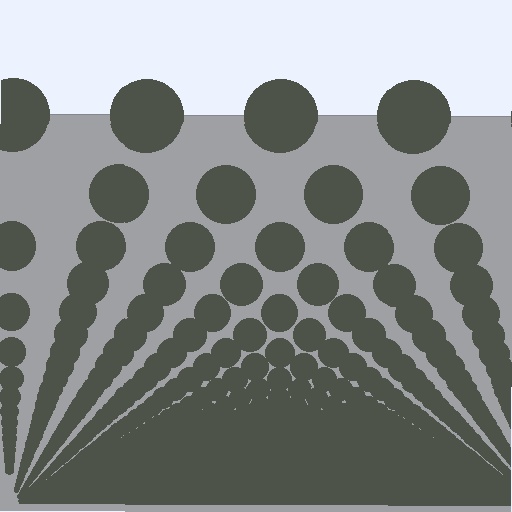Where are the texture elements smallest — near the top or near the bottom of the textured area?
Near the bottom.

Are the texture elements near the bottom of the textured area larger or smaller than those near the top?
Smaller. The gradient is inverted — elements near the bottom are smaller and denser.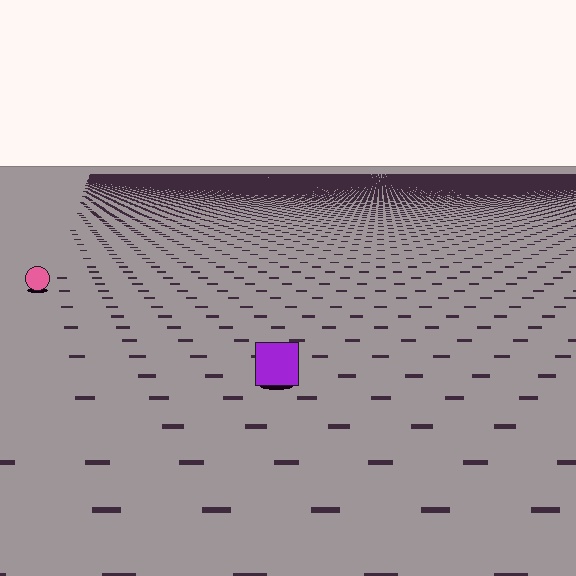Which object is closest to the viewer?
The purple square is closest. The texture marks near it are larger and more spread out.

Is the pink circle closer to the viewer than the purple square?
No. The purple square is closer — you can tell from the texture gradient: the ground texture is coarser near it.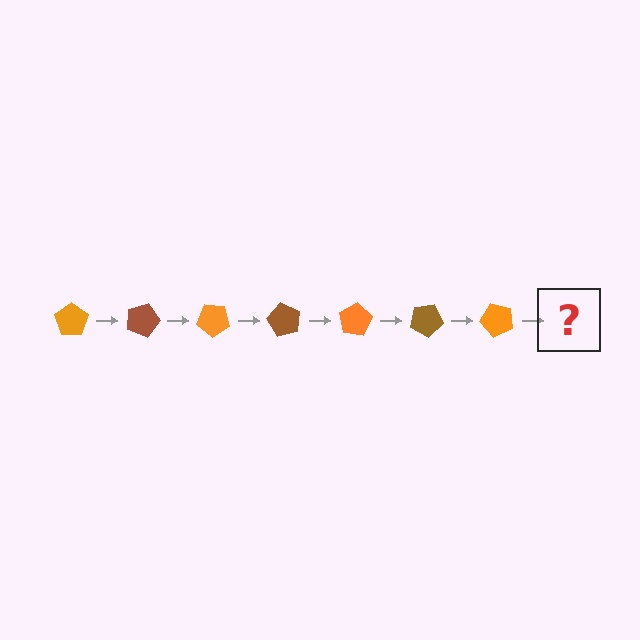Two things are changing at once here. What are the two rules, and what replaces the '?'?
The two rules are that it rotates 20 degrees each step and the color cycles through orange and brown. The '?' should be a brown pentagon, rotated 140 degrees from the start.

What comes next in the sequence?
The next element should be a brown pentagon, rotated 140 degrees from the start.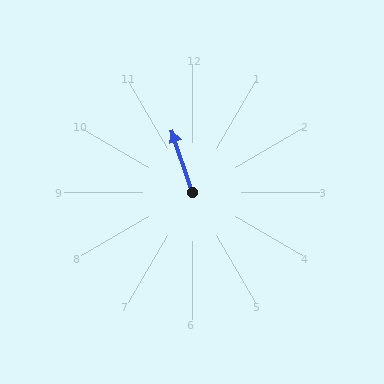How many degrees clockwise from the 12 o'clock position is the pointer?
Approximately 342 degrees.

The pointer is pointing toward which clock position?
Roughly 11 o'clock.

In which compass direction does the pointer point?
North.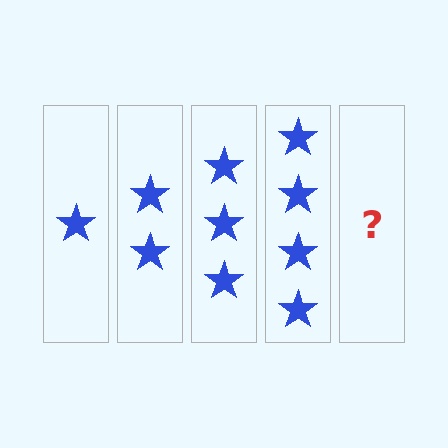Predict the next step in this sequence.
The next step is 5 stars.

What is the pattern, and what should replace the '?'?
The pattern is that each step adds one more star. The '?' should be 5 stars.